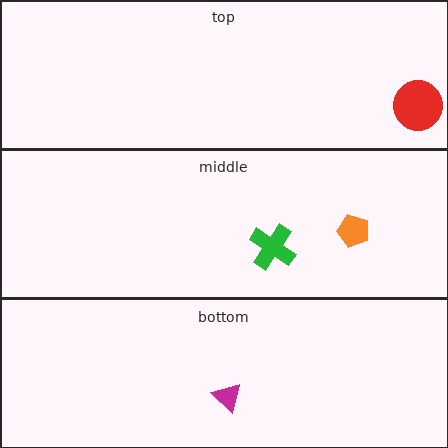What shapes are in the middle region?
The orange pentagon, the green cross.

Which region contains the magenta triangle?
The bottom region.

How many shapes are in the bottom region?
1.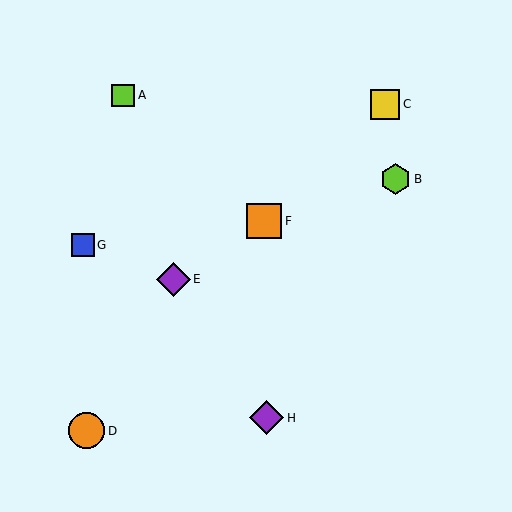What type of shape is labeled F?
Shape F is an orange square.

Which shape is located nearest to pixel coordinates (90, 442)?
The orange circle (labeled D) at (87, 431) is nearest to that location.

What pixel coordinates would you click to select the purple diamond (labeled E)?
Click at (173, 279) to select the purple diamond E.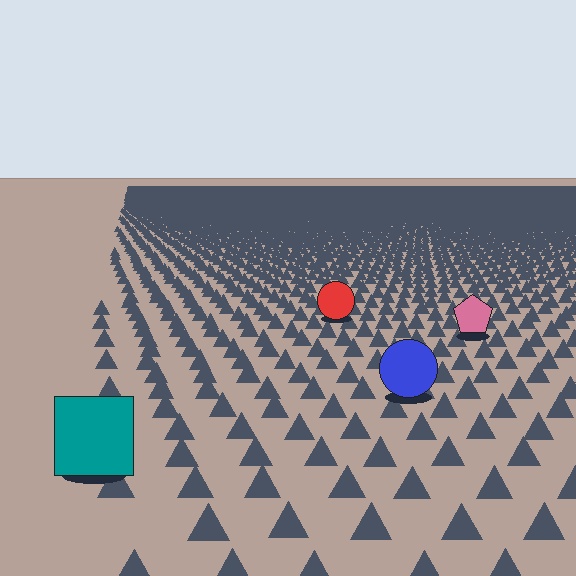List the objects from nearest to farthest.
From nearest to farthest: the teal square, the blue circle, the pink pentagon, the red circle.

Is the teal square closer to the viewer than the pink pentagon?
Yes. The teal square is closer — you can tell from the texture gradient: the ground texture is coarser near it.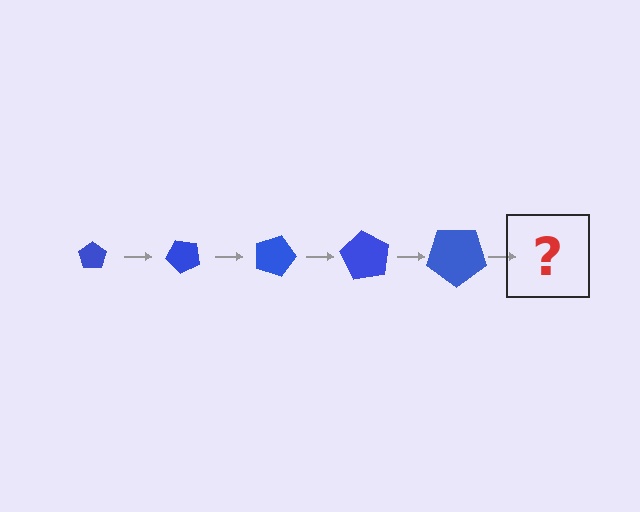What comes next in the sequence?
The next element should be a pentagon, larger than the previous one and rotated 225 degrees from the start.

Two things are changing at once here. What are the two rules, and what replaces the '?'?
The two rules are that the pentagon grows larger each step and it rotates 45 degrees each step. The '?' should be a pentagon, larger than the previous one and rotated 225 degrees from the start.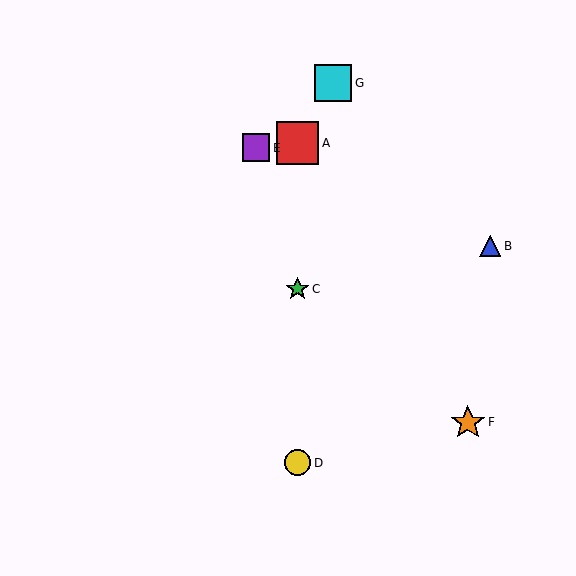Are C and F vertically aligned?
No, C is at x≈298 and F is at x≈468.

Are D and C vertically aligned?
Yes, both are at x≈298.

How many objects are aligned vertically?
3 objects (A, C, D) are aligned vertically.